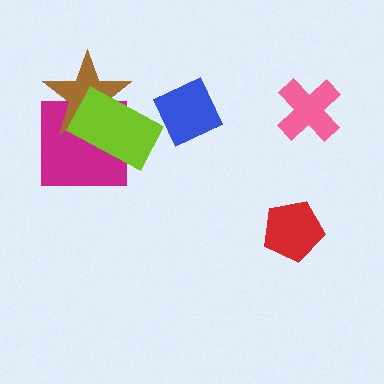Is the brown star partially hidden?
Yes, it is partially covered by another shape.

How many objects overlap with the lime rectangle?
2 objects overlap with the lime rectangle.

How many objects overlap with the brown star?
2 objects overlap with the brown star.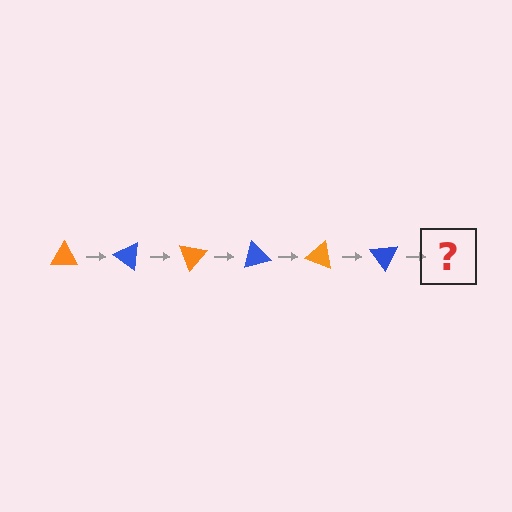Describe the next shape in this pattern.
It should be an orange triangle, rotated 210 degrees from the start.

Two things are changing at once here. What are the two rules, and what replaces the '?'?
The two rules are that it rotates 35 degrees each step and the color cycles through orange and blue. The '?' should be an orange triangle, rotated 210 degrees from the start.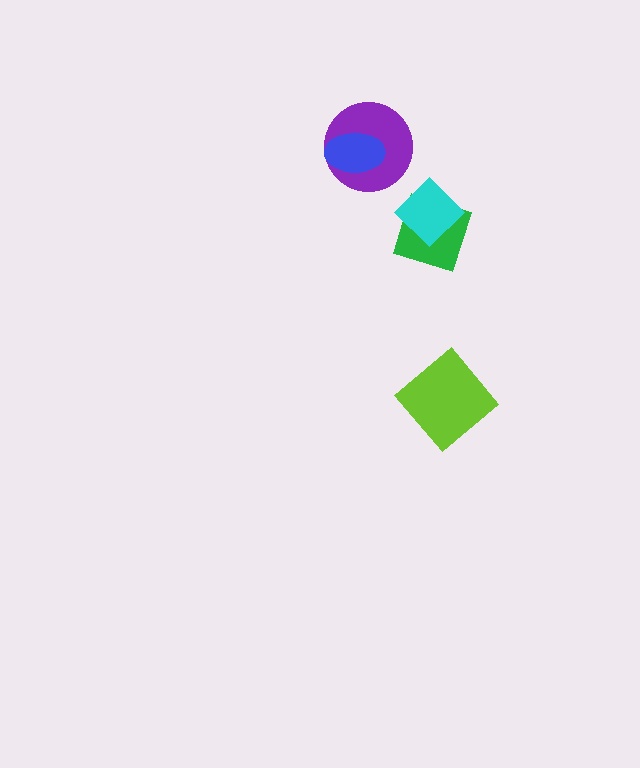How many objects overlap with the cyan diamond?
1 object overlaps with the cyan diamond.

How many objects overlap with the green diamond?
1 object overlaps with the green diamond.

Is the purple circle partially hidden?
Yes, it is partially covered by another shape.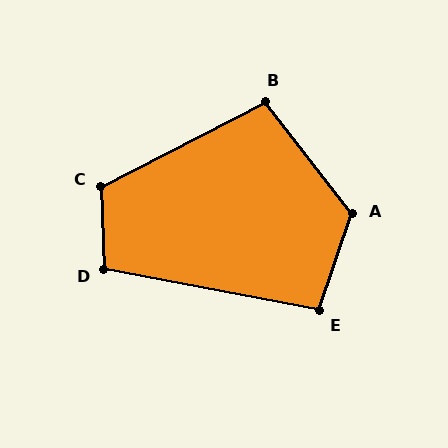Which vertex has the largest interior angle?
A, at approximately 123 degrees.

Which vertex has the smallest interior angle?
E, at approximately 98 degrees.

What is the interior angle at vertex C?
Approximately 115 degrees (obtuse).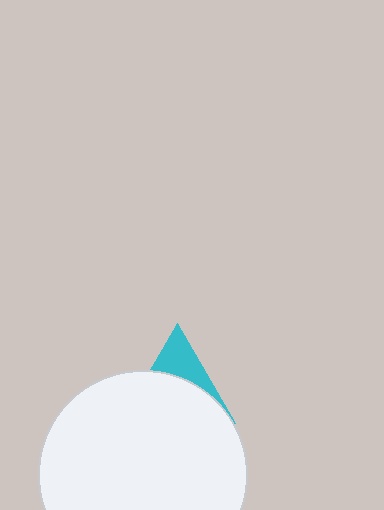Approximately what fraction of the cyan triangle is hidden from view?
Roughly 67% of the cyan triangle is hidden behind the white circle.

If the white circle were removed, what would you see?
You would see the complete cyan triangle.